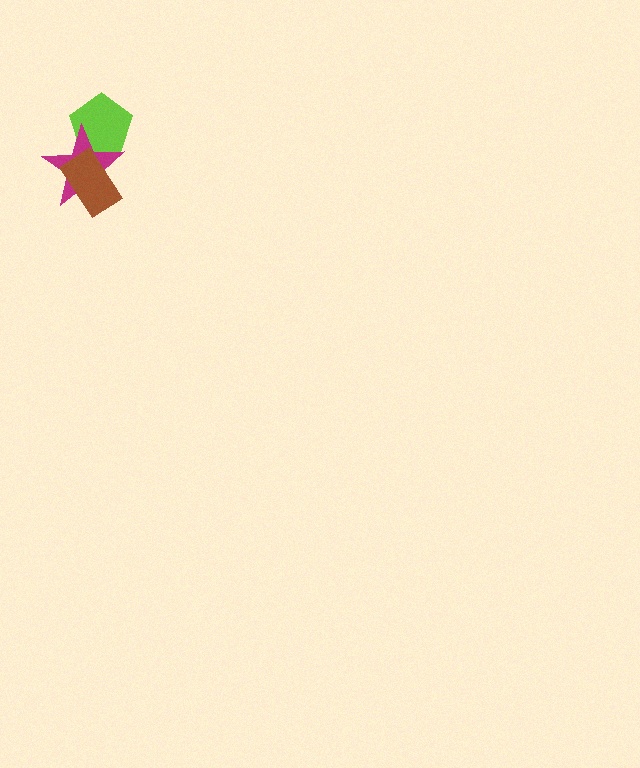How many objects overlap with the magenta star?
2 objects overlap with the magenta star.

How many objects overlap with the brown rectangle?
1 object overlaps with the brown rectangle.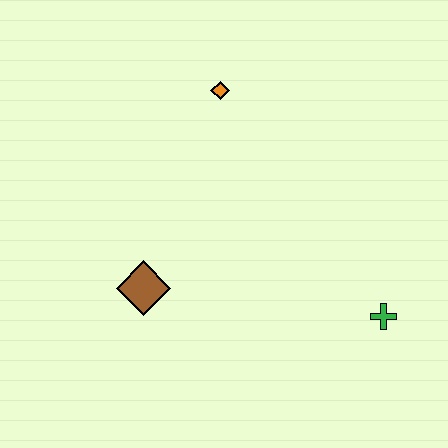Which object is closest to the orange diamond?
The brown diamond is closest to the orange diamond.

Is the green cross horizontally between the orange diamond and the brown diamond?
No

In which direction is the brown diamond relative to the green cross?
The brown diamond is to the left of the green cross.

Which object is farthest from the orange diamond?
The green cross is farthest from the orange diamond.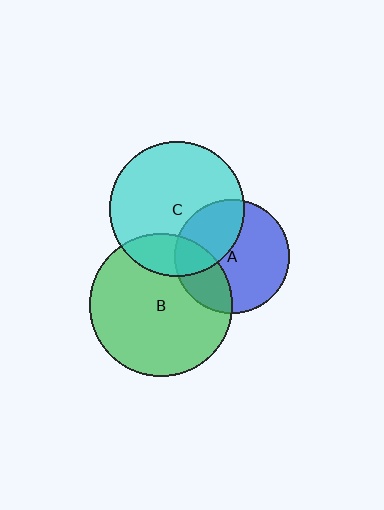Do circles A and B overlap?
Yes.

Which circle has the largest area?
Circle B (green).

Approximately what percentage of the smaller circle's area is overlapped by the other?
Approximately 25%.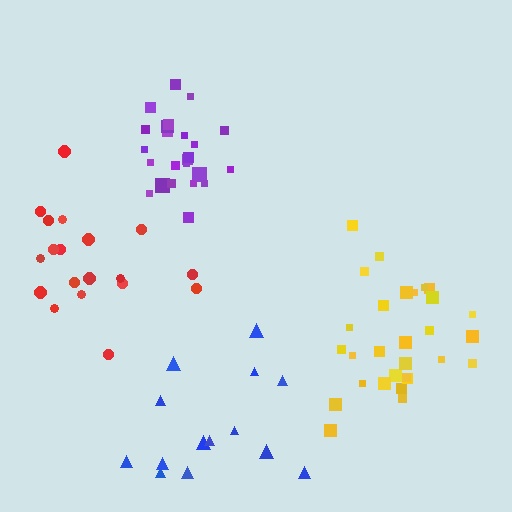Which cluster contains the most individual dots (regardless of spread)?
Yellow (29).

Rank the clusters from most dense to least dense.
purple, yellow, red, blue.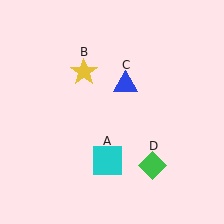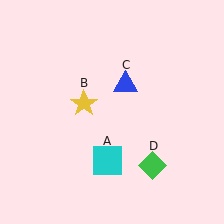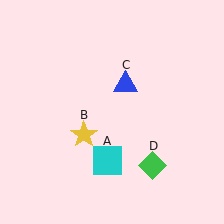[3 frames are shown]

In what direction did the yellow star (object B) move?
The yellow star (object B) moved down.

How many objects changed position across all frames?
1 object changed position: yellow star (object B).